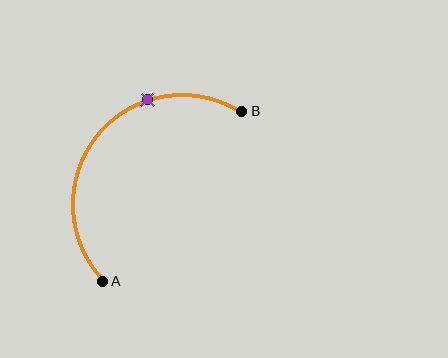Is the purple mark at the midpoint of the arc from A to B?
No. The purple mark lies on the arc but is closer to endpoint B. The arc midpoint would be at the point on the curve equidistant along the arc from both A and B.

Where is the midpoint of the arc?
The arc midpoint is the point on the curve farthest from the straight line joining A and B. It sits above and to the left of that line.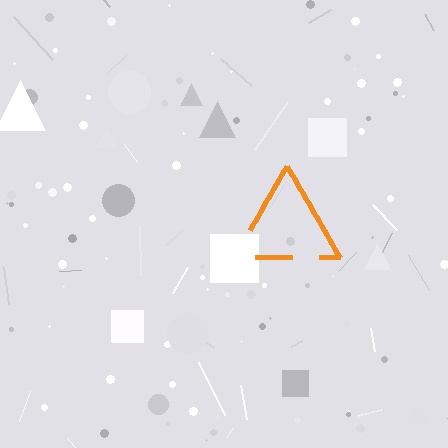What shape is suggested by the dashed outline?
The dashed outline suggests a triangle.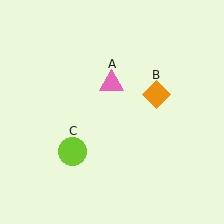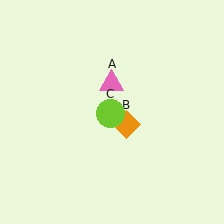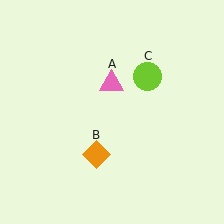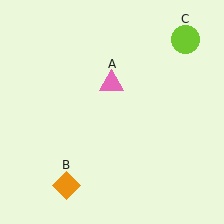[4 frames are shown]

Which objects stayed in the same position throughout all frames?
Pink triangle (object A) remained stationary.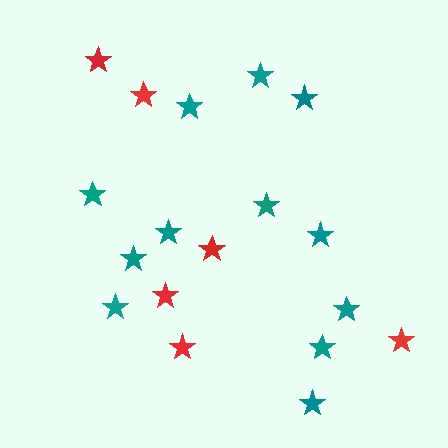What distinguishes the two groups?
There are 2 groups: one group of red stars (6) and one group of teal stars (12).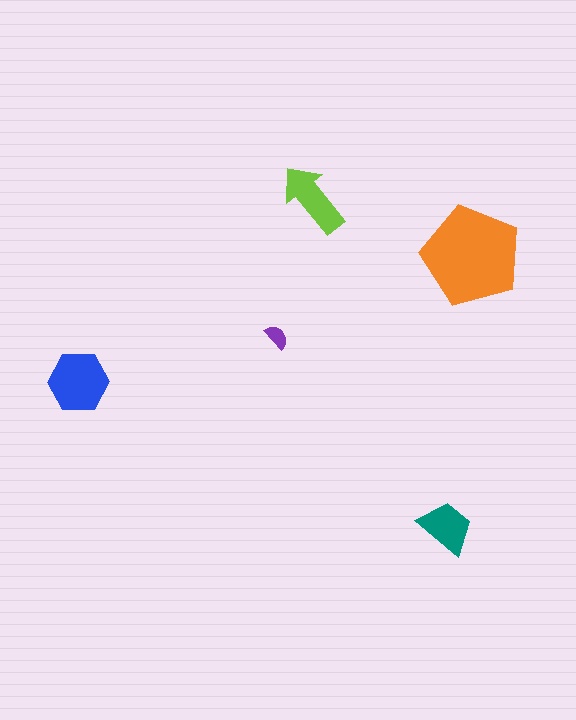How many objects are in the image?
There are 5 objects in the image.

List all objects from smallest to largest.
The purple semicircle, the teal trapezoid, the lime arrow, the blue hexagon, the orange pentagon.